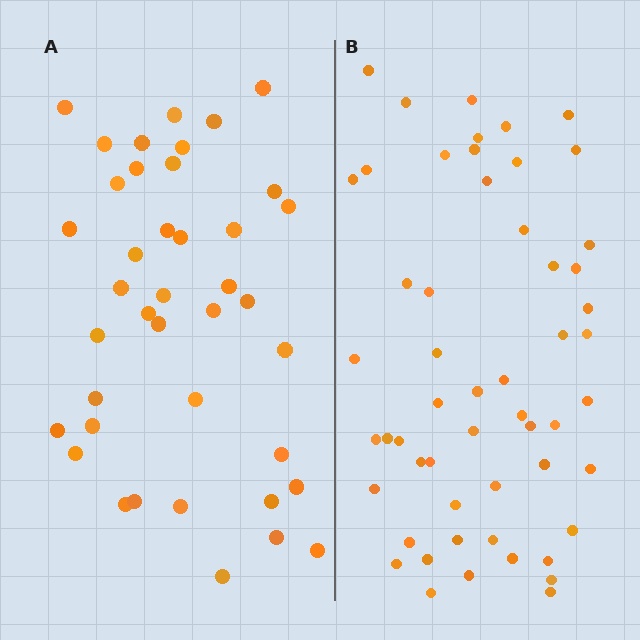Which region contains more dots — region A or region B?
Region B (the right region) has more dots.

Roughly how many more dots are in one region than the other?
Region B has approximately 15 more dots than region A.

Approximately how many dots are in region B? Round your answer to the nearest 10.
About 50 dots. (The exact count is 54, which rounds to 50.)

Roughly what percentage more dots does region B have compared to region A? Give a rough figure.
About 35% more.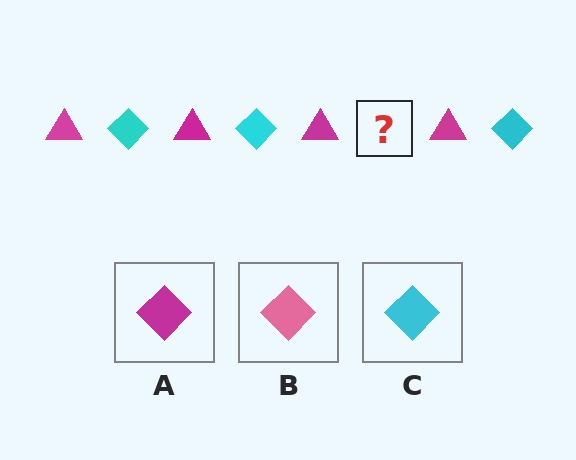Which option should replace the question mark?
Option C.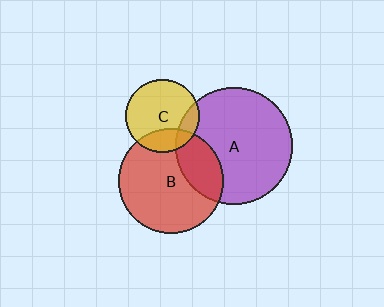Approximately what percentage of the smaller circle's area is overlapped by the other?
Approximately 15%.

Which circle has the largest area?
Circle A (purple).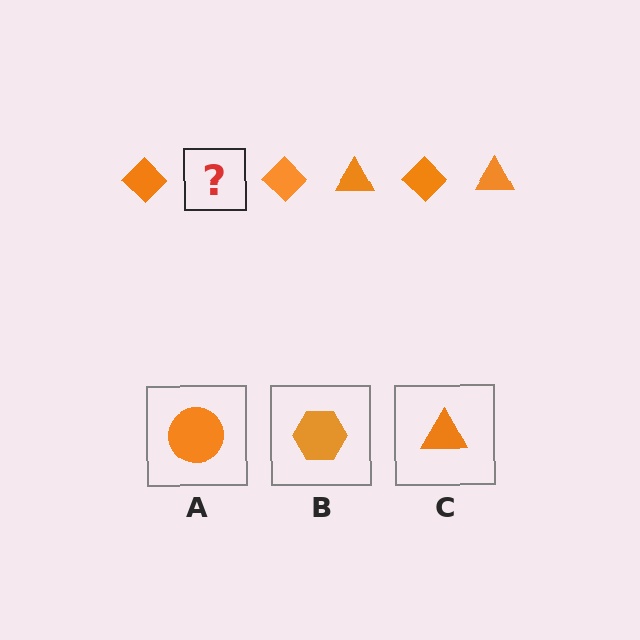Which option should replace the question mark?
Option C.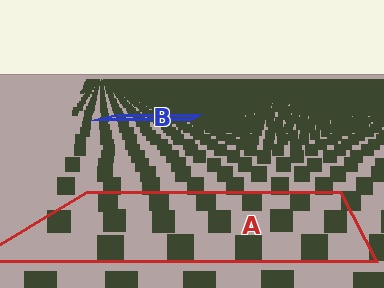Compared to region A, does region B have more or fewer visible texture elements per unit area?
Region B has more texture elements per unit area — they are packed more densely because it is farther away.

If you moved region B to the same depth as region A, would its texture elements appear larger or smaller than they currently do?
They would appear larger. At a closer depth, the same texture elements are projected at a bigger on-screen size.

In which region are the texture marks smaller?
The texture marks are smaller in region B, because it is farther away.